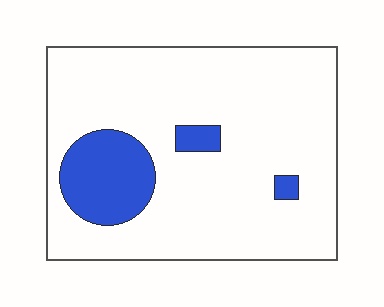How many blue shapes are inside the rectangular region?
3.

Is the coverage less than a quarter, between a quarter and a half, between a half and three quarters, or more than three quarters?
Less than a quarter.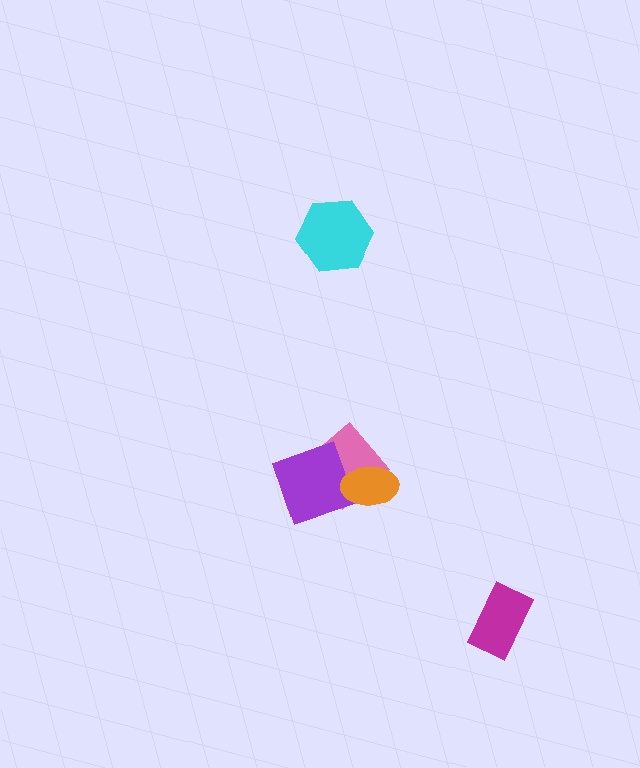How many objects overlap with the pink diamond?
2 objects overlap with the pink diamond.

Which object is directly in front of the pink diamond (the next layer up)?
The purple diamond is directly in front of the pink diamond.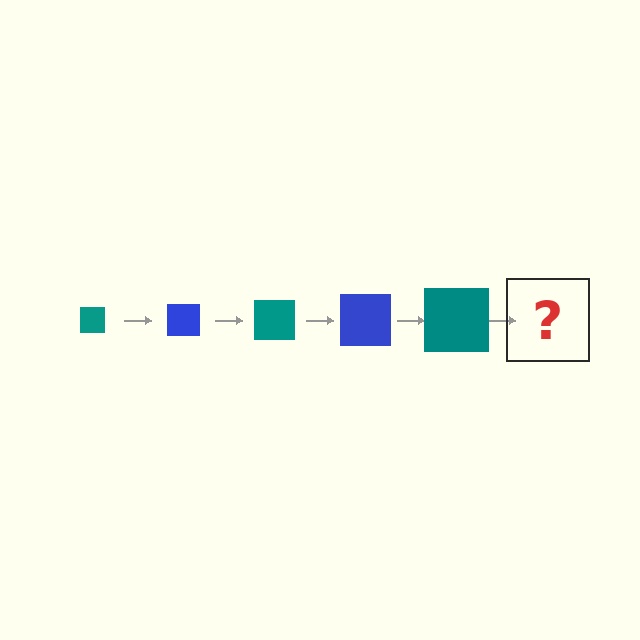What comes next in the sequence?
The next element should be a blue square, larger than the previous one.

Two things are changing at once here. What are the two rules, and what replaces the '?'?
The two rules are that the square grows larger each step and the color cycles through teal and blue. The '?' should be a blue square, larger than the previous one.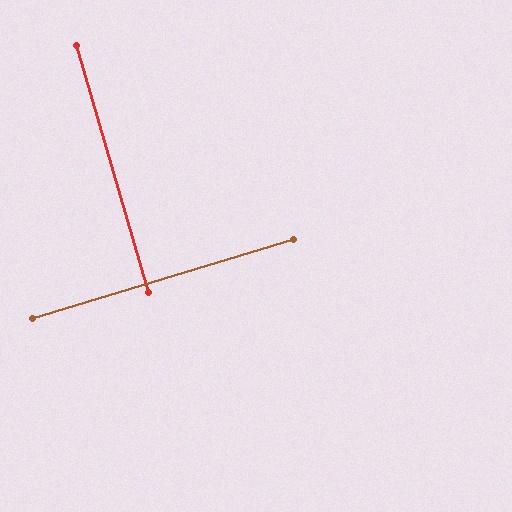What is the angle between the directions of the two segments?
Approximately 89 degrees.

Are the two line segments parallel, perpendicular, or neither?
Perpendicular — they meet at approximately 89°.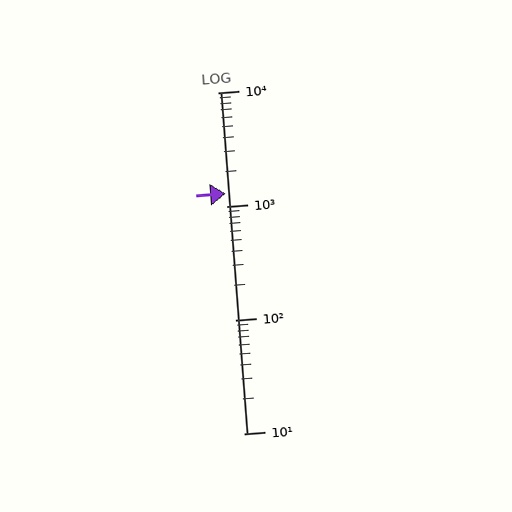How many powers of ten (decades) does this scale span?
The scale spans 3 decades, from 10 to 10000.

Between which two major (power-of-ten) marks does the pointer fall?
The pointer is between 1000 and 10000.